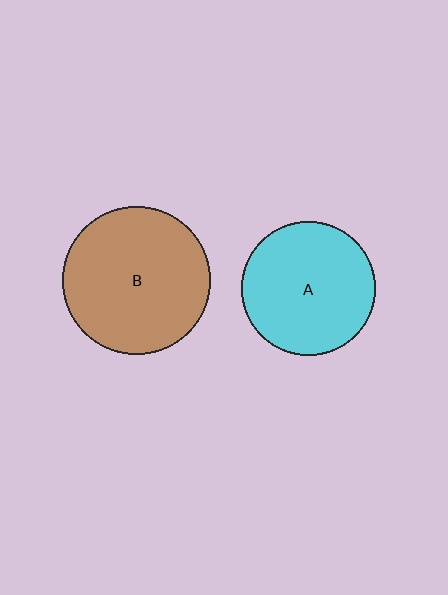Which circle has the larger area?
Circle B (brown).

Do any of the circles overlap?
No, none of the circles overlap.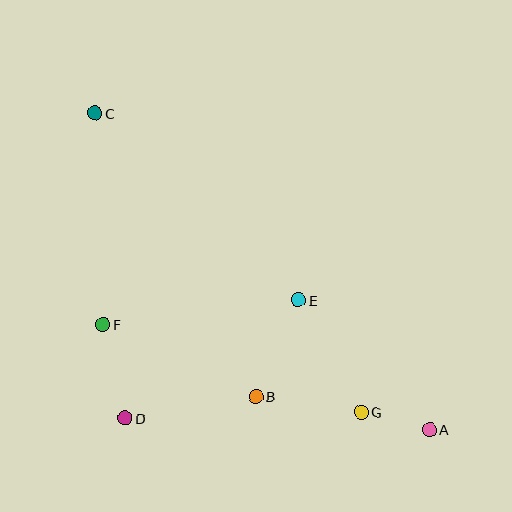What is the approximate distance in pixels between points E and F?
The distance between E and F is approximately 197 pixels.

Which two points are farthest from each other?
Points A and C are farthest from each other.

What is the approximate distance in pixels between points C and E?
The distance between C and E is approximately 276 pixels.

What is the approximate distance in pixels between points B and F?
The distance between B and F is approximately 169 pixels.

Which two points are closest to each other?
Points A and G are closest to each other.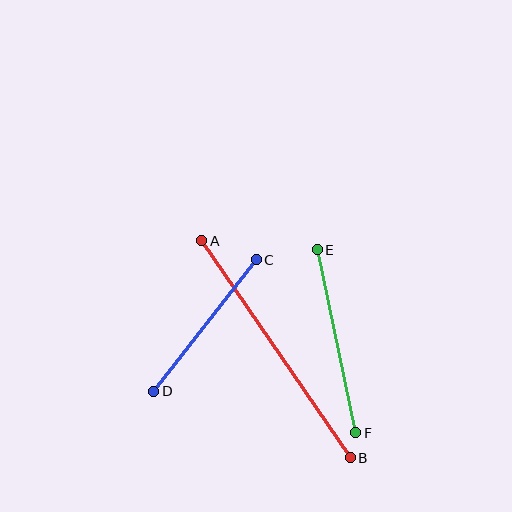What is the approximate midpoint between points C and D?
The midpoint is at approximately (205, 325) pixels.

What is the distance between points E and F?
The distance is approximately 187 pixels.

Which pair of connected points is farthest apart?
Points A and B are farthest apart.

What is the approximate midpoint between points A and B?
The midpoint is at approximately (276, 349) pixels.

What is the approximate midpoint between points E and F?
The midpoint is at approximately (336, 341) pixels.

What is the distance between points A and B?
The distance is approximately 263 pixels.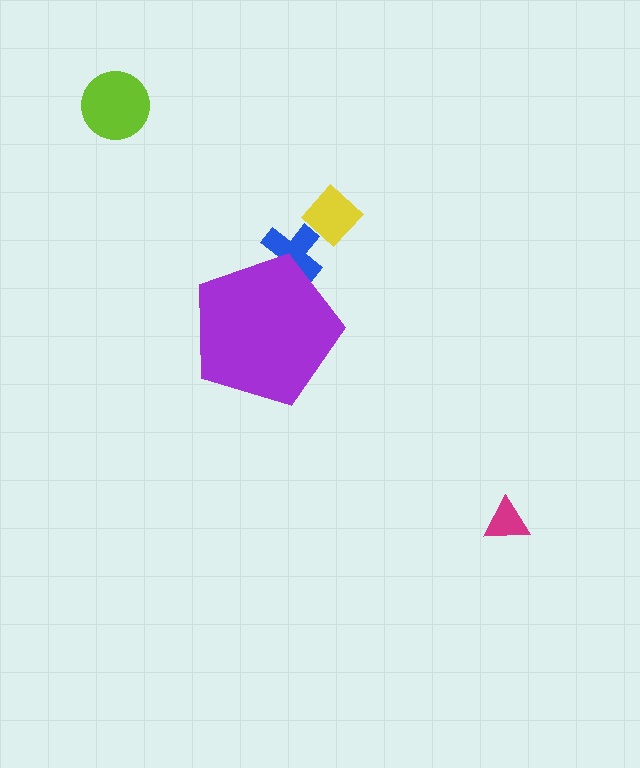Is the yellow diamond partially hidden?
No, the yellow diamond is fully visible.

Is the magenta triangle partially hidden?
No, the magenta triangle is fully visible.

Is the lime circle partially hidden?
No, the lime circle is fully visible.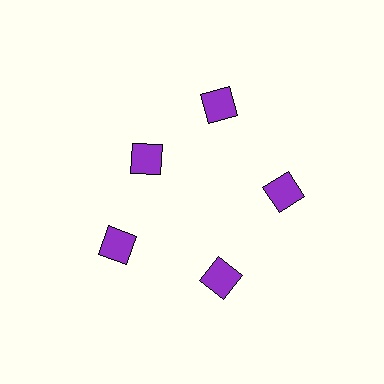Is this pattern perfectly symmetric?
No. The 5 purple diamonds are arranged in a ring, but one element near the 10 o'clock position is pulled inward toward the center, breaking the 5-fold rotational symmetry.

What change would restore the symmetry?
The symmetry would be restored by moving it outward, back onto the ring so that all 5 diamonds sit at equal angles and equal distance from the center.